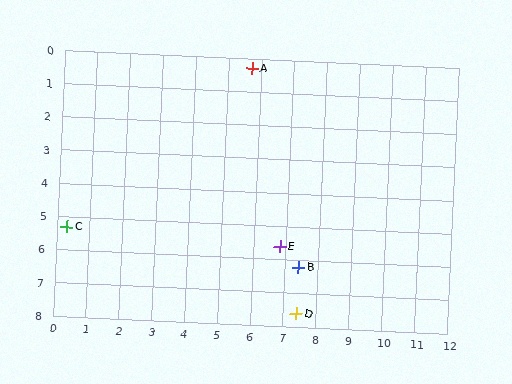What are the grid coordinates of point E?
Point E is at approximately (6.8, 5.6).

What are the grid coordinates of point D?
Point D is at approximately (7.4, 7.6).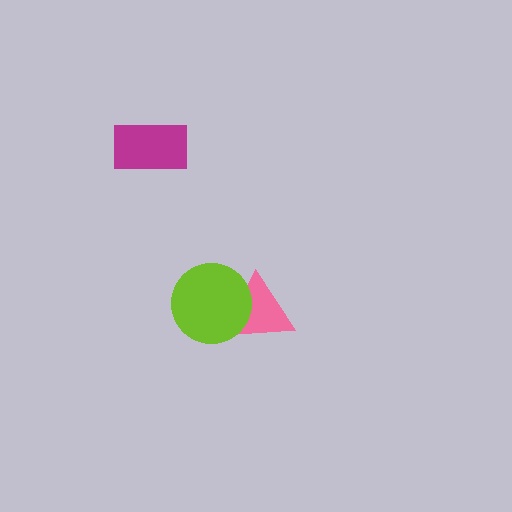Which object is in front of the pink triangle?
The lime circle is in front of the pink triangle.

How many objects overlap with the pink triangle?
1 object overlaps with the pink triangle.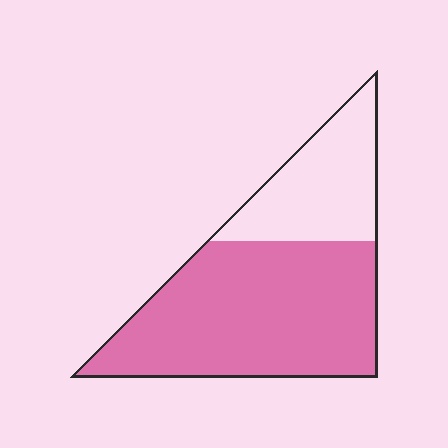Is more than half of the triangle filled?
Yes.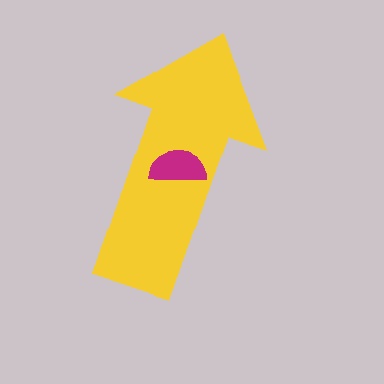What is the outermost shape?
The yellow arrow.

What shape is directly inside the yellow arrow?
The magenta semicircle.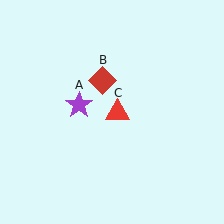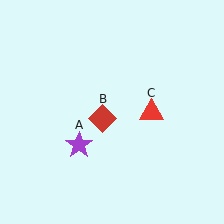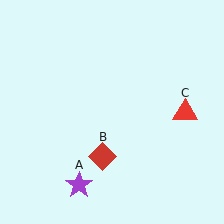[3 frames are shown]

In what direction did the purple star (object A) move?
The purple star (object A) moved down.